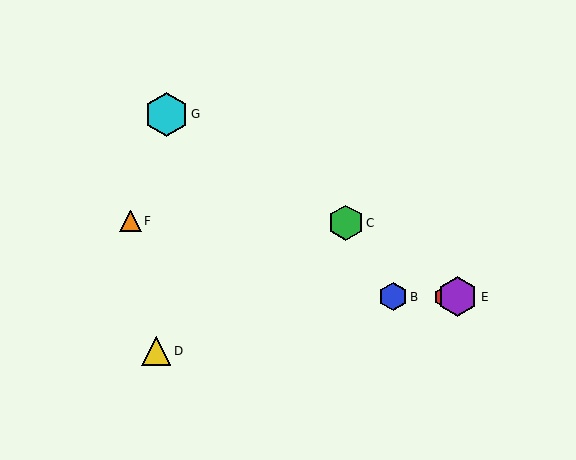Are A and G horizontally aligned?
No, A is at y≈297 and G is at y≈114.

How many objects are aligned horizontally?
3 objects (A, B, E) are aligned horizontally.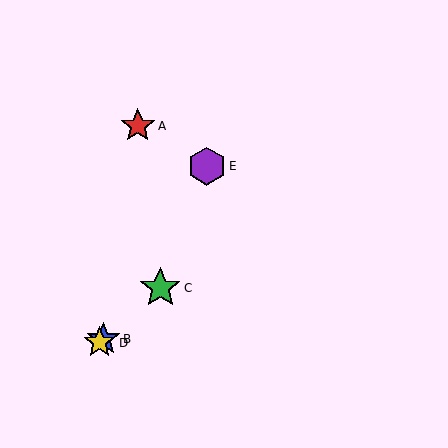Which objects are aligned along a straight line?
Objects B, C, D are aligned along a straight line.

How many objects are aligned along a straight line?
3 objects (B, C, D) are aligned along a straight line.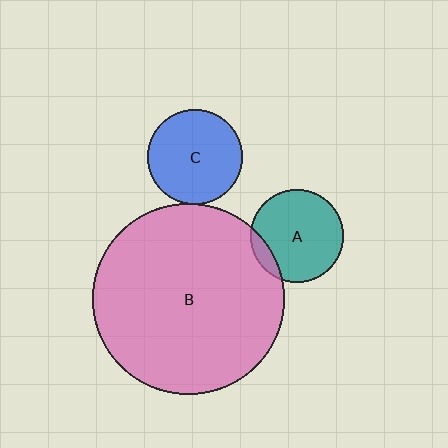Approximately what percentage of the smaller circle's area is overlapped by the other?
Approximately 5%.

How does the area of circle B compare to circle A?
Approximately 4.2 times.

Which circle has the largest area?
Circle B (pink).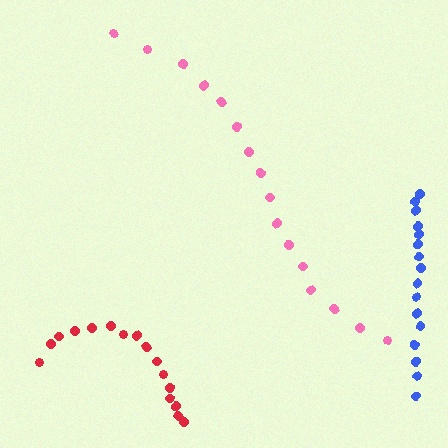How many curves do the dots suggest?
There are 3 distinct paths.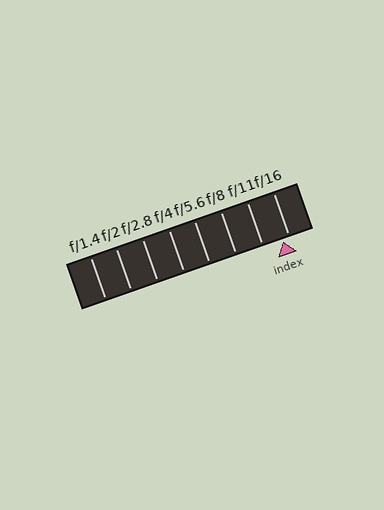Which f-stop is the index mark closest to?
The index mark is closest to f/16.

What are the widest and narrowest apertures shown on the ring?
The widest aperture shown is f/1.4 and the narrowest is f/16.